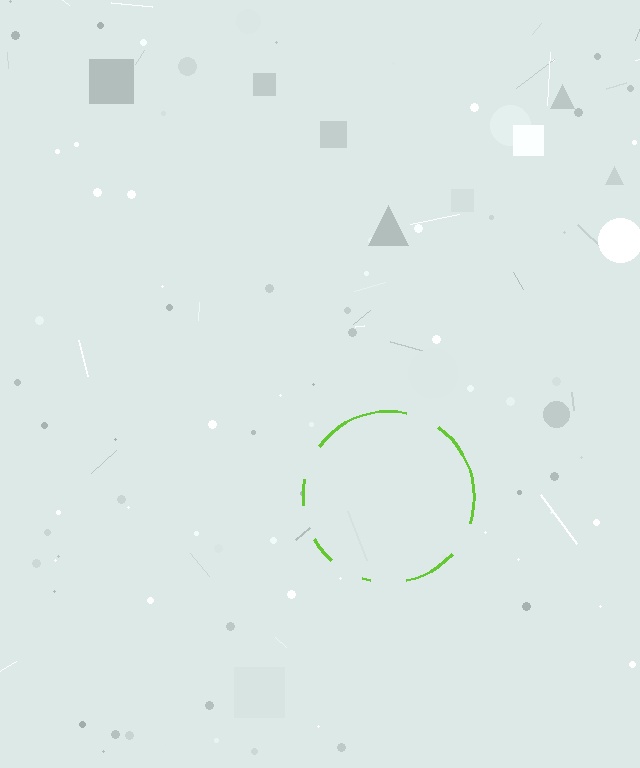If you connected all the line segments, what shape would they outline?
They would outline a circle.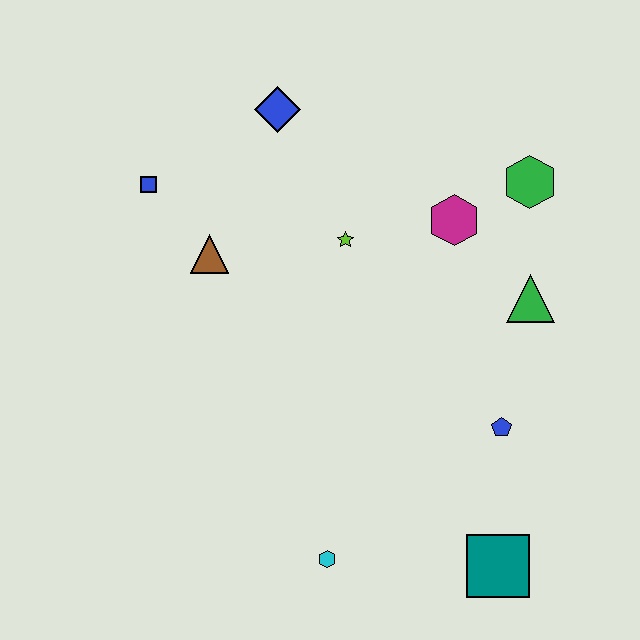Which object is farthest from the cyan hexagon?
The blue diamond is farthest from the cyan hexagon.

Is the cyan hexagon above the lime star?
No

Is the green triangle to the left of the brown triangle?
No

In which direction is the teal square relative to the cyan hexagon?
The teal square is to the right of the cyan hexagon.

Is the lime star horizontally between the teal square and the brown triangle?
Yes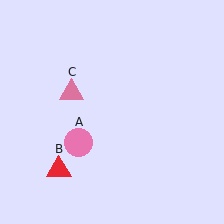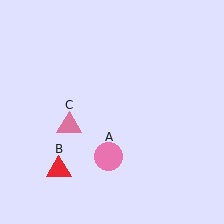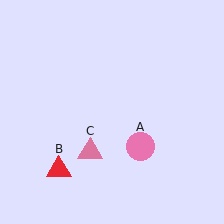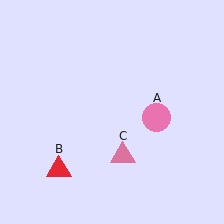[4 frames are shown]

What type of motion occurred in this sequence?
The pink circle (object A), pink triangle (object C) rotated counterclockwise around the center of the scene.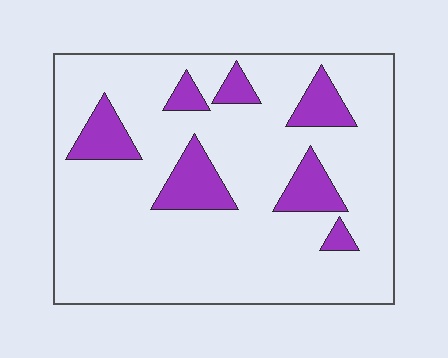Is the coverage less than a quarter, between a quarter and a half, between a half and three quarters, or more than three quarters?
Less than a quarter.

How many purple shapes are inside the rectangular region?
7.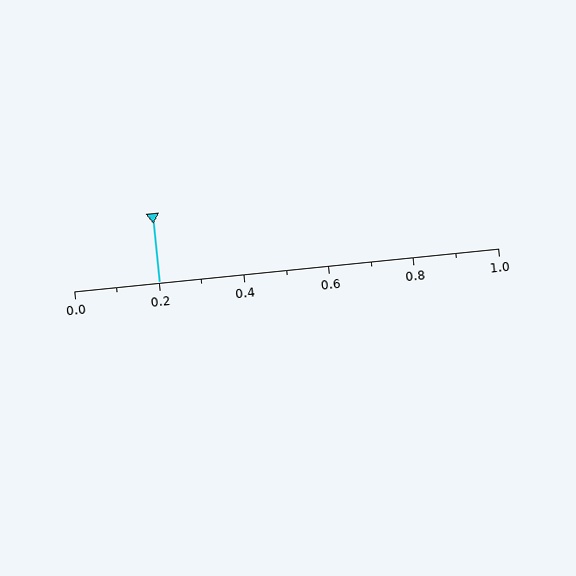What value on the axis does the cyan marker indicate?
The marker indicates approximately 0.2.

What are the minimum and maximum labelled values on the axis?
The axis runs from 0.0 to 1.0.